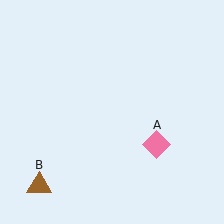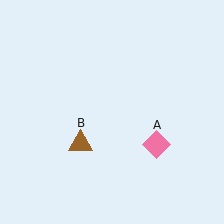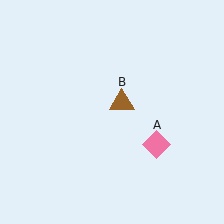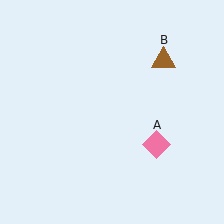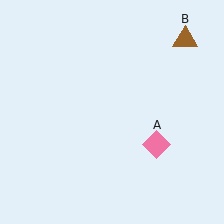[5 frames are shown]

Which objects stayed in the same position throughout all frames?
Pink diamond (object A) remained stationary.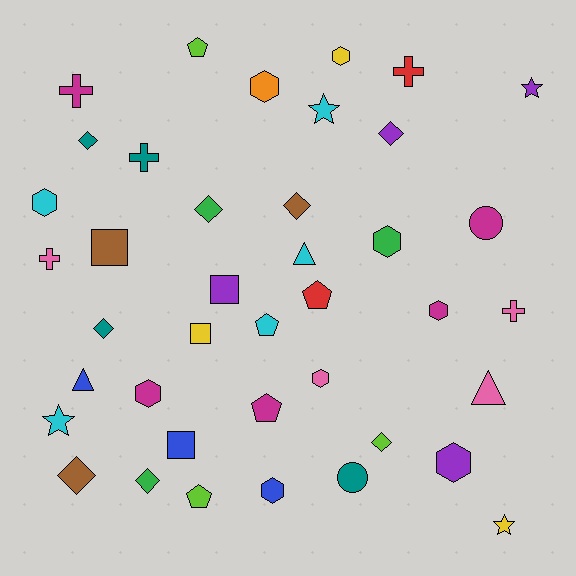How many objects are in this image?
There are 40 objects.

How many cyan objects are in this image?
There are 5 cyan objects.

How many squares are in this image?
There are 4 squares.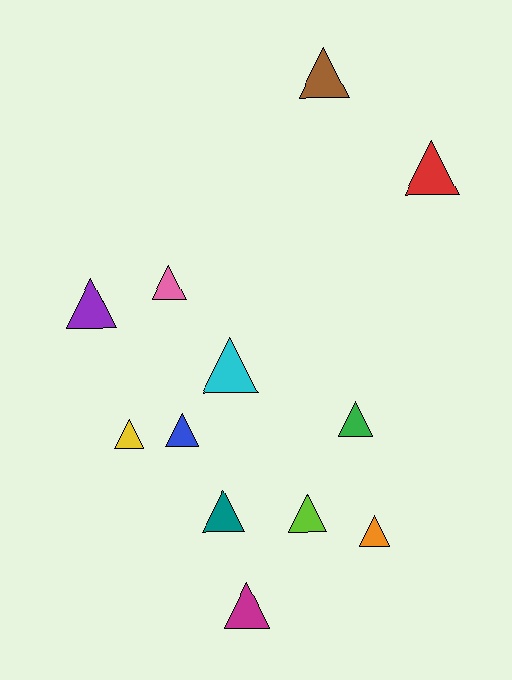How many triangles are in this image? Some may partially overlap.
There are 12 triangles.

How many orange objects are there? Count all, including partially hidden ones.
There is 1 orange object.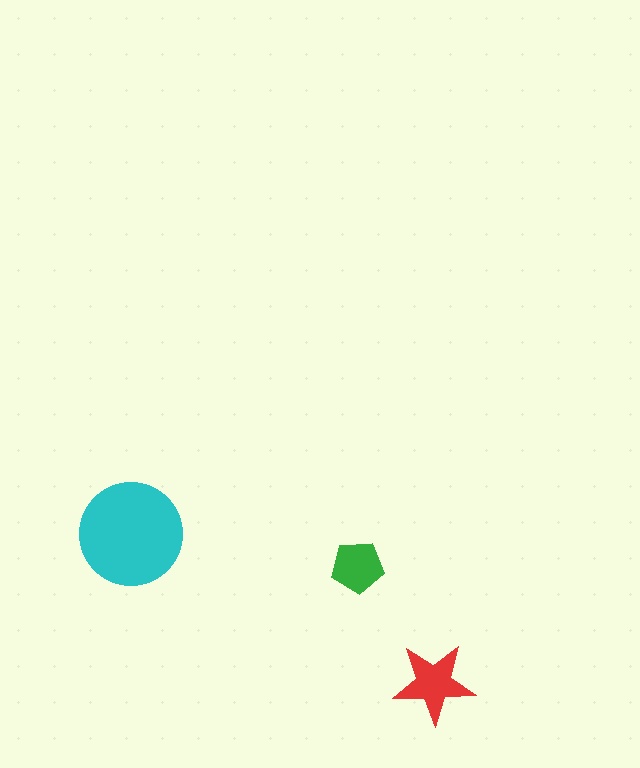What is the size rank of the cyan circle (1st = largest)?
1st.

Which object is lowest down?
The red star is bottommost.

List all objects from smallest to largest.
The green pentagon, the red star, the cyan circle.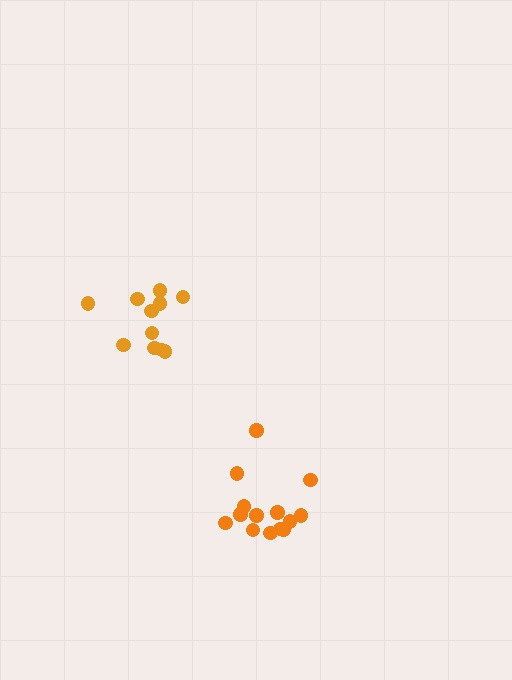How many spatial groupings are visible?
There are 2 spatial groupings.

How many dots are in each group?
Group 1: 11 dots, Group 2: 14 dots (25 total).